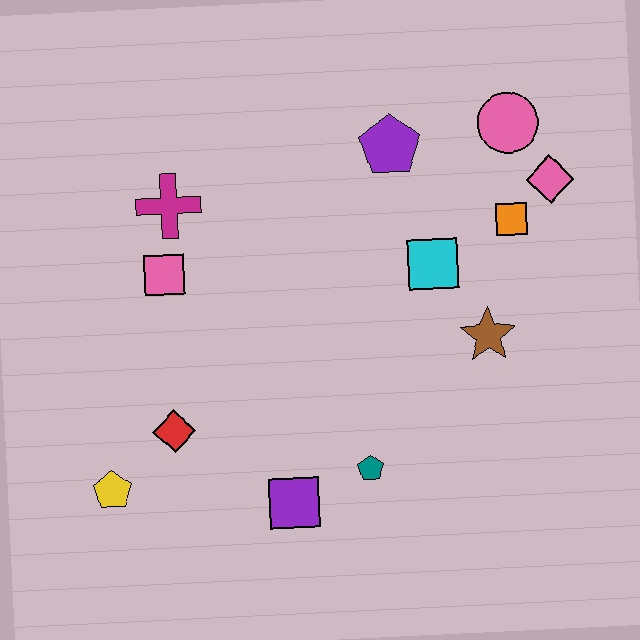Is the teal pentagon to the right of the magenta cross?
Yes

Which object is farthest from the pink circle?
The yellow pentagon is farthest from the pink circle.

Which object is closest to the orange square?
The pink diamond is closest to the orange square.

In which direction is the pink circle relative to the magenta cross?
The pink circle is to the right of the magenta cross.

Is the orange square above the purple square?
Yes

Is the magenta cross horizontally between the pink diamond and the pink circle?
No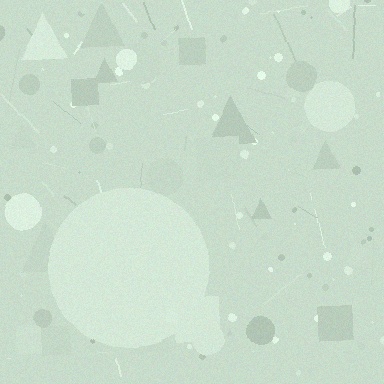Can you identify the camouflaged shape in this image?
The camouflaged shape is a circle.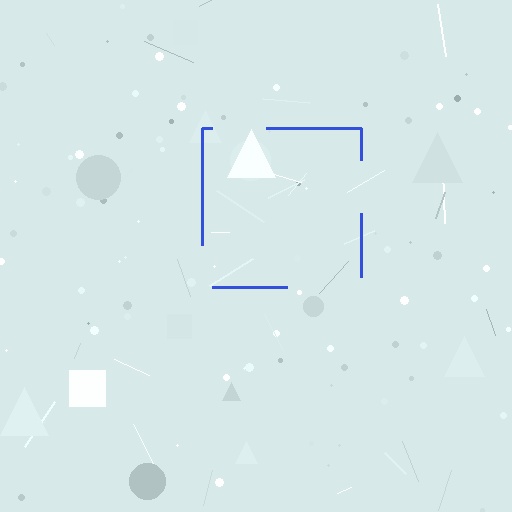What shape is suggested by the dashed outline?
The dashed outline suggests a square.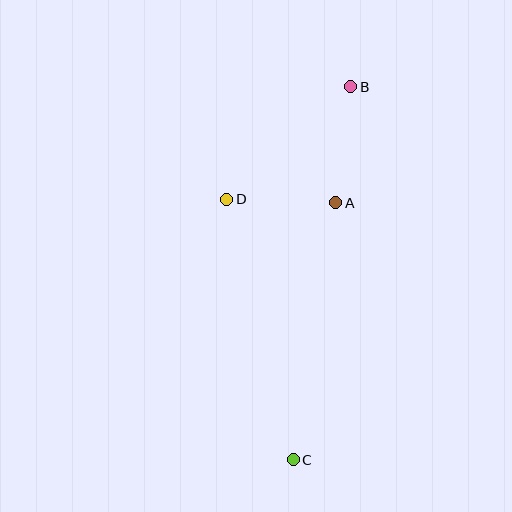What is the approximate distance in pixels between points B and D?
The distance between B and D is approximately 167 pixels.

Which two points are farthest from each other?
Points B and C are farthest from each other.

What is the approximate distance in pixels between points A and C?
The distance between A and C is approximately 261 pixels.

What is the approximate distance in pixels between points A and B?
The distance between A and B is approximately 117 pixels.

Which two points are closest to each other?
Points A and D are closest to each other.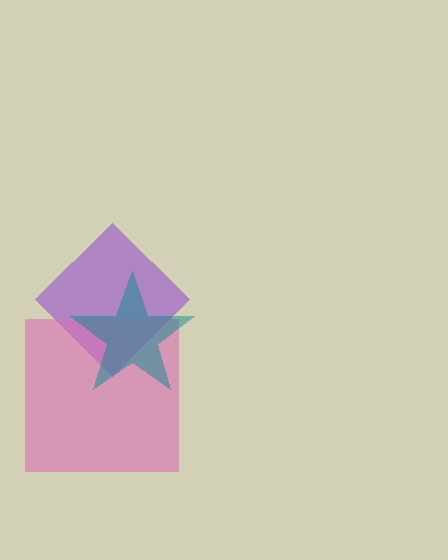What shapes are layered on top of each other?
The layered shapes are: a purple diamond, a pink square, a teal star.